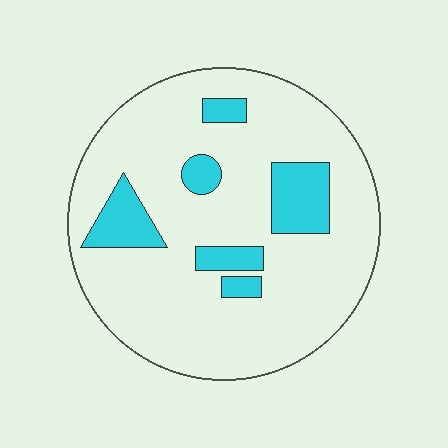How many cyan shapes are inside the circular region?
6.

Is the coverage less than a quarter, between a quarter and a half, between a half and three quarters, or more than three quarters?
Less than a quarter.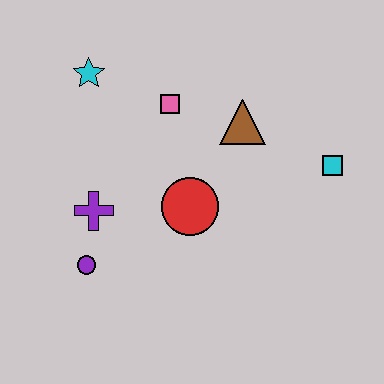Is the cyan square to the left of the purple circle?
No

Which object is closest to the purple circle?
The purple cross is closest to the purple circle.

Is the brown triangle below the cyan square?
No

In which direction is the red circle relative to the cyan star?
The red circle is below the cyan star.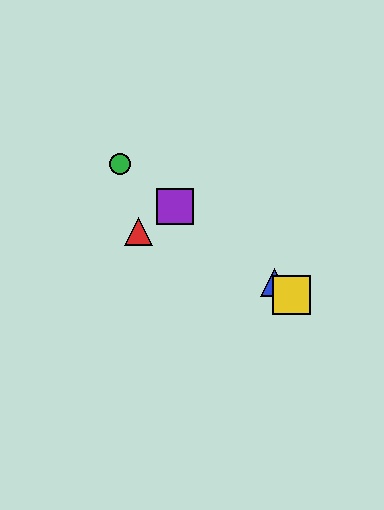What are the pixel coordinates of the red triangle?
The red triangle is at (139, 232).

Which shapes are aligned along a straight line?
The blue triangle, the green circle, the yellow square, the purple square are aligned along a straight line.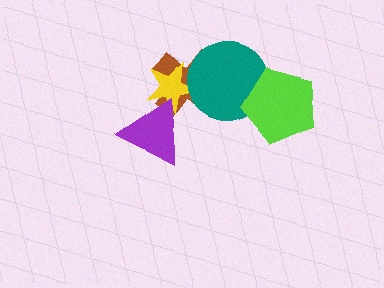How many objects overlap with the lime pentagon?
1 object overlaps with the lime pentagon.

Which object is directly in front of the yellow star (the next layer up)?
The teal circle is directly in front of the yellow star.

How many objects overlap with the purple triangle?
2 objects overlap with the purple triangle.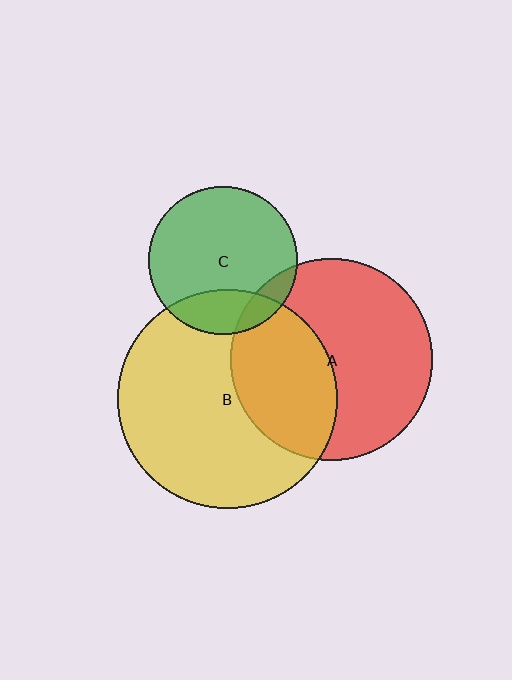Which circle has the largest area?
Circle B (yellow).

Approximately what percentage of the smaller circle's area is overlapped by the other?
Approximately 10%.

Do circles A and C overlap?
Yes.